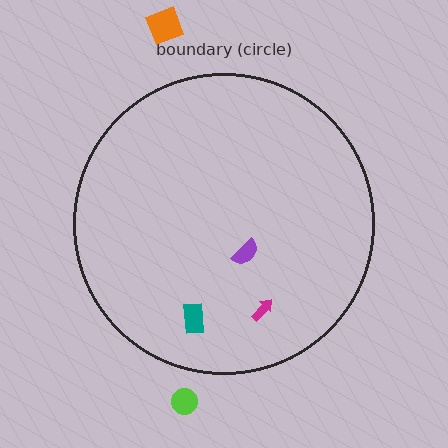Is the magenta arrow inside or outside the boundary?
Inside.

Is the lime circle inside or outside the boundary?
Outside.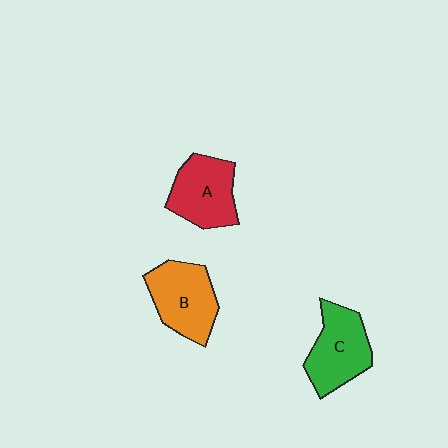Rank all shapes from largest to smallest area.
From largest to smallest: B (orange), C (green), A (red).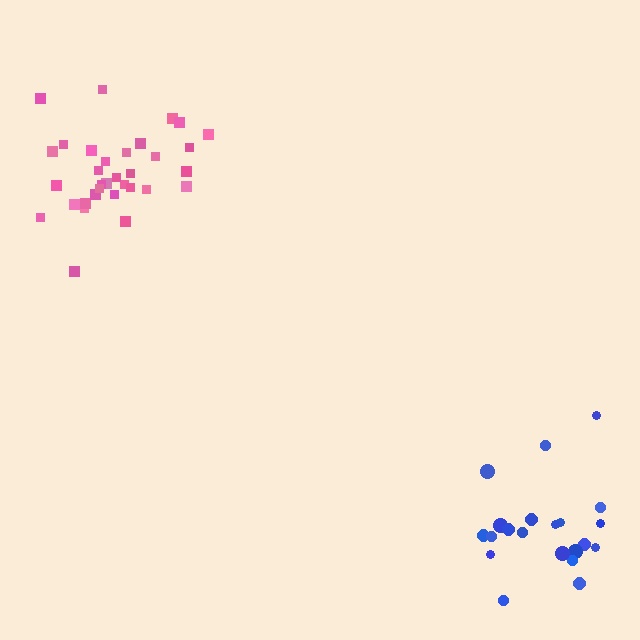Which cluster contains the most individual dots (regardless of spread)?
Pink (33).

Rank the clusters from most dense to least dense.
pink, blue.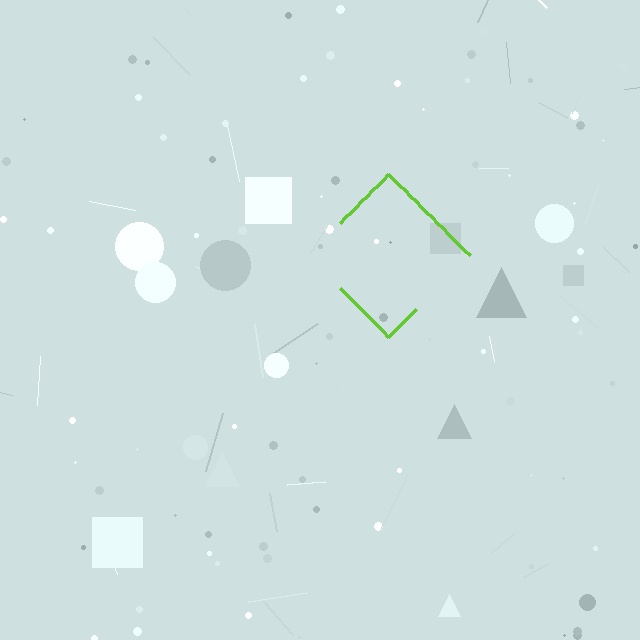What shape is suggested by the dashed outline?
The dashed outline suggests a diamond.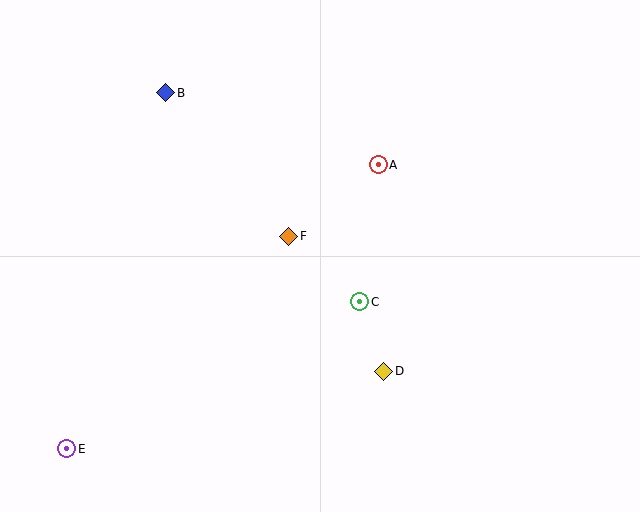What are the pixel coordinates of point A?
Point A is at (378, 165).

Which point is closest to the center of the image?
Point F at (289, 236) is closest to the center.